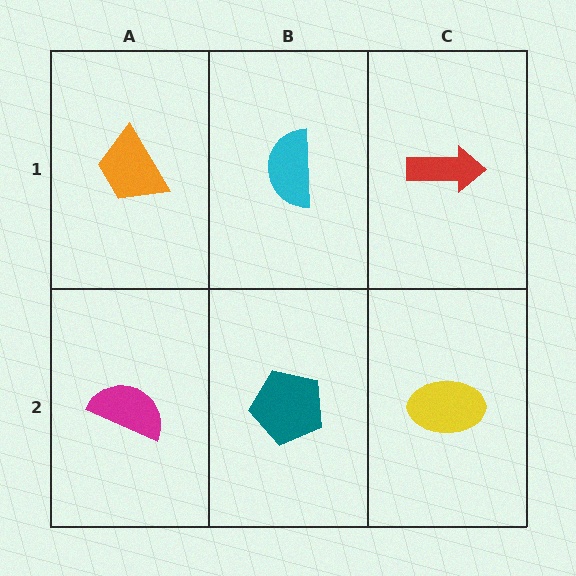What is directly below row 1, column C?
A yellow ellipse.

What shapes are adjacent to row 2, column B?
A cyan semicircle (row 1, column B), a magenta semicircle (row 2, column A), a yellow ellipse (row 2, column C).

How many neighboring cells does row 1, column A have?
2.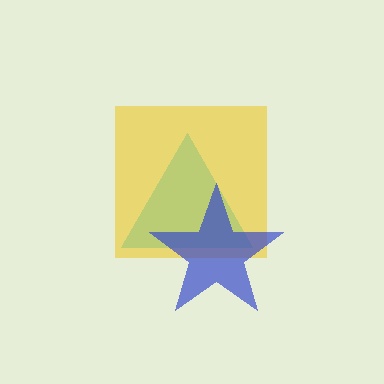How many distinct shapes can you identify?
There are 3 distinct shapes: a cyan triangle, a yellow square, a blue star.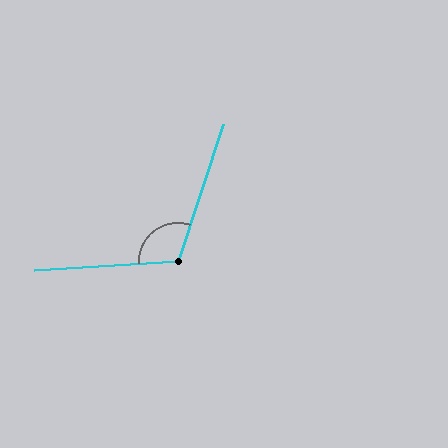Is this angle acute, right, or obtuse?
It is obtuse.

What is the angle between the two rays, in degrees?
Approximately 112 degrees.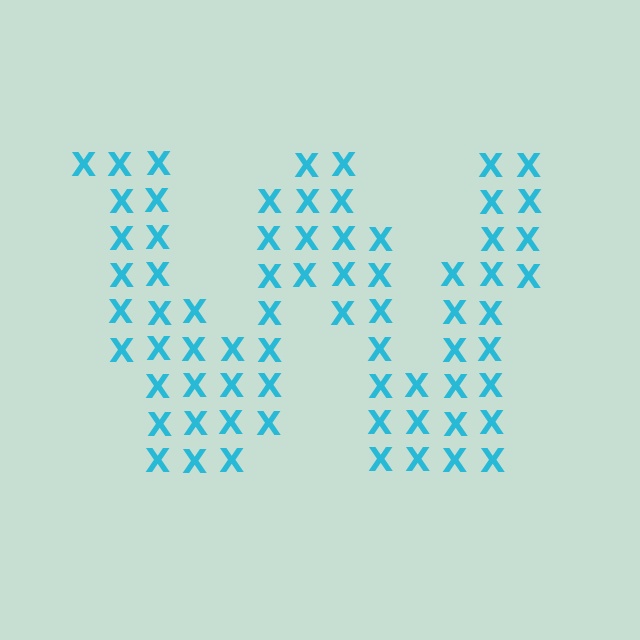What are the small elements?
The small elements are letter X's.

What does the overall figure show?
The overall figure shows the letter W.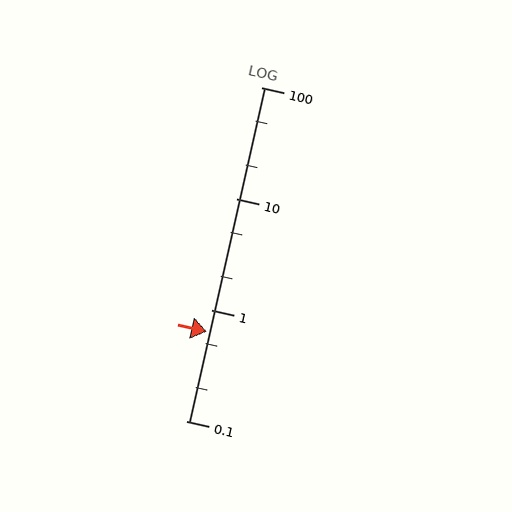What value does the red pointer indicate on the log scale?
The pointer indicates approximately 0.63.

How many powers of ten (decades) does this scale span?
The scale spans 3 decades, from 0.1 to 100.